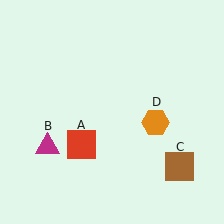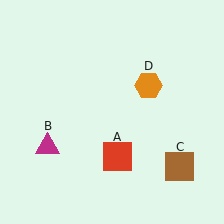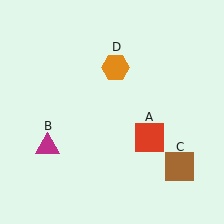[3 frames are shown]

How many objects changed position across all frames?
2 objects changed position: red square (object A), orange hexagon (object D).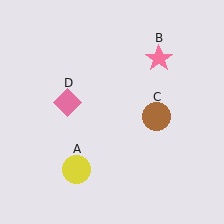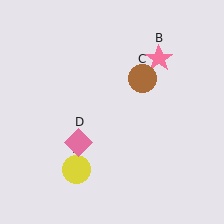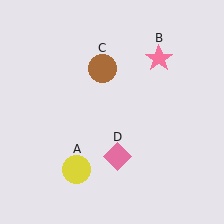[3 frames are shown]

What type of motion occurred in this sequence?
The brown circle (object C), pink diamond (object D) rotated counterclockwise around the center of the scene.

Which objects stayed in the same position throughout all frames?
Yellow circle (object A) and pink star (object B) remained stationary.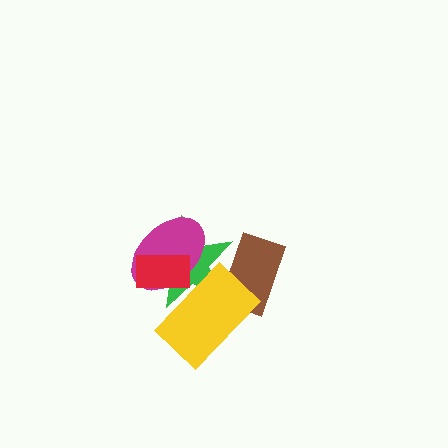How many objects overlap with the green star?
4 objects overlap with the green star.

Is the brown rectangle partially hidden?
Yes, it is partially covered by another shape.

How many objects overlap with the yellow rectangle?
4 objects overlap with the yellow rectangle.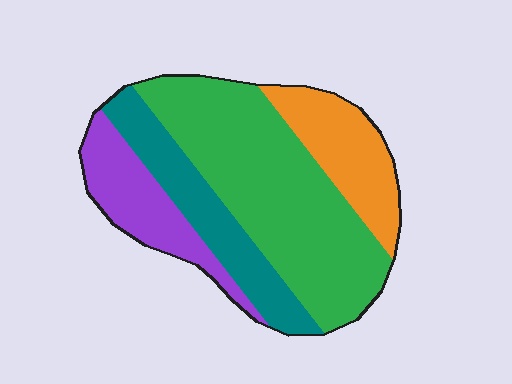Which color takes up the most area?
Green, at roughly 45%.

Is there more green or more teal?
Green.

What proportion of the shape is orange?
Orange covers around 15% of the shape.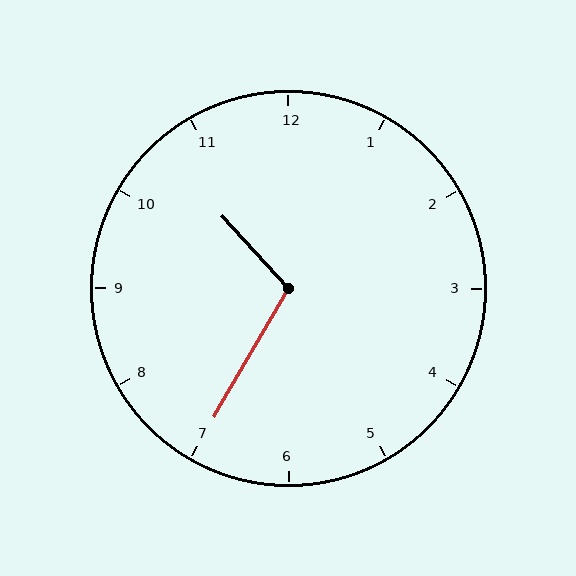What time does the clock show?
10:35.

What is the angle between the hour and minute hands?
Approximately 108 degrees.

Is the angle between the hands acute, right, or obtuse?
It is obtuse.